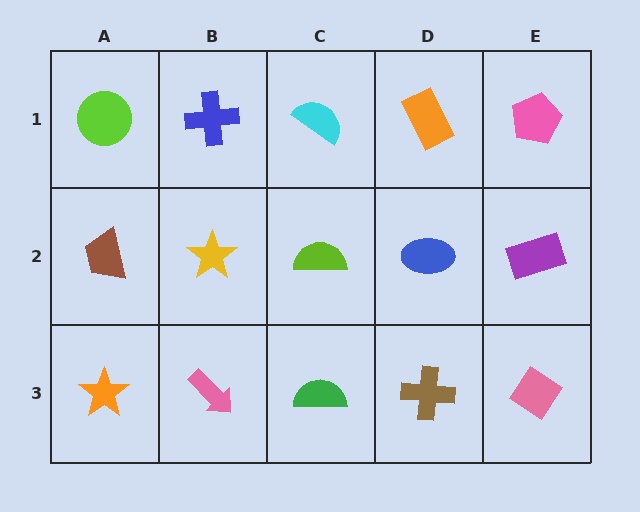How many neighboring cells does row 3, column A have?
2.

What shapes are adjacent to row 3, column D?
A blue ellipse (row 2, column D), a green semicircle (row 3, column C), a pink diamond (row 3, column E).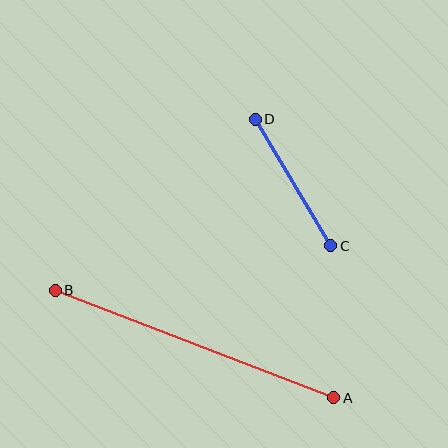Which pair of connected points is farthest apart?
Points A and B are farthest apart.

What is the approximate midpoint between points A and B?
The midpoint is at approximately (195, 344) pixels.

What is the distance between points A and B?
The distance is approximately 298 pixels.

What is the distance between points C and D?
The distance is approximately 147 pixels.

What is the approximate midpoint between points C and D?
The midpoint is at approximately (293, 182) pixels.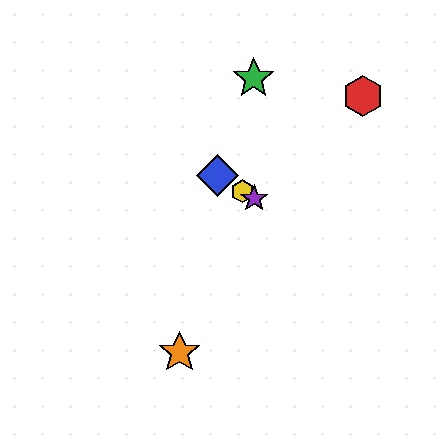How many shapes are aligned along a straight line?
3 shapes (the blue diamond, the yellow hexagon, the purple star) are aligned along a straight line.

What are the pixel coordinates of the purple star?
The purple star is at (254, 199).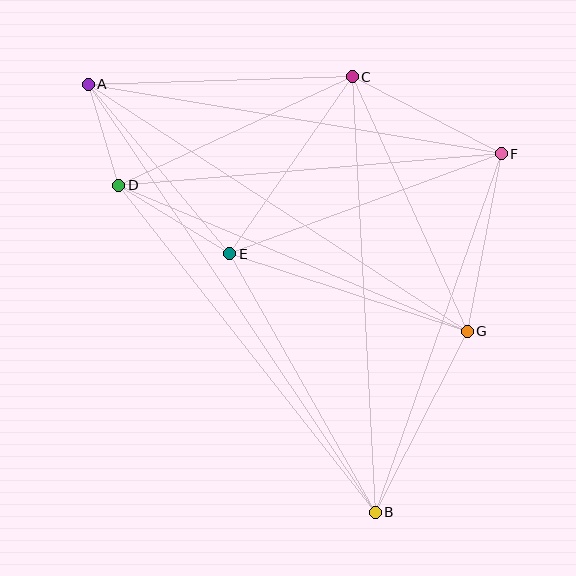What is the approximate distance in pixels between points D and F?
The distance between D and F is approximately 383 pixels.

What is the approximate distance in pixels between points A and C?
The distance between A and C is approximately 264 pixels.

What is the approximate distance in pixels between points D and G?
The distance between D and G is approximately 378 pixels.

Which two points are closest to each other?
Points A and D are closest to each other.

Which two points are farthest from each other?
Points A and B are farthest from each other.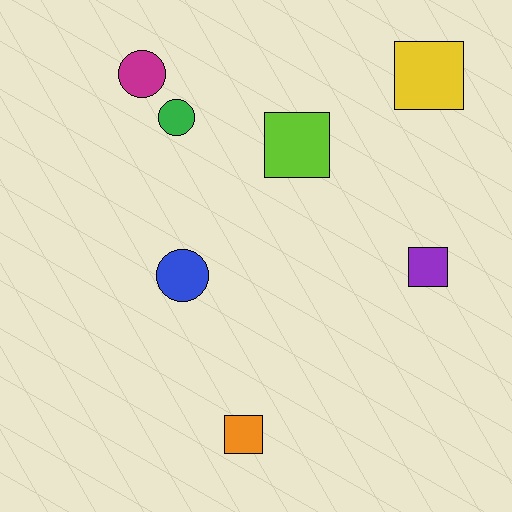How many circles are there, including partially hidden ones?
There are 3 circles.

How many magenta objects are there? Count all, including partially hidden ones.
There is 1 magenta object.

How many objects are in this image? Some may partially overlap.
There are 7 objects.